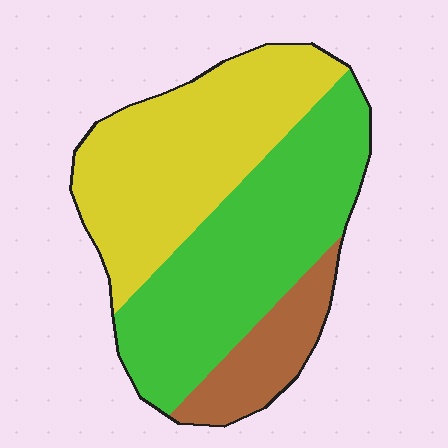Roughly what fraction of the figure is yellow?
Yellow takes up about two fifths (2/5) of the figure.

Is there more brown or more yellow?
Yellow.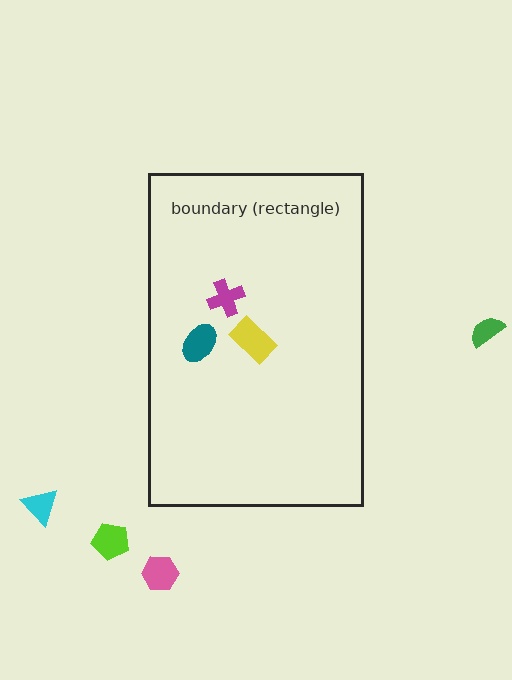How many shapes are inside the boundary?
3 inside, 4 outside.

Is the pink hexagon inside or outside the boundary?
Outside.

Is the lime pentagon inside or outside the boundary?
Outside.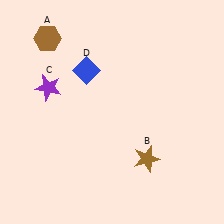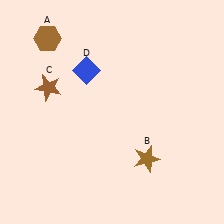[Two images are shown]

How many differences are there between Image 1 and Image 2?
There is 1 difference between the two images.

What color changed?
The star (C) changed from purple in Image 1 to brown in Image 2.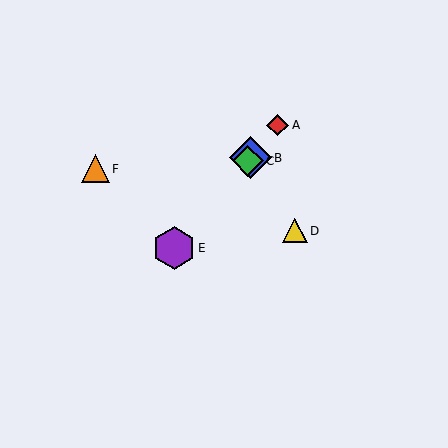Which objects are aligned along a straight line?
Objects A, B, C, E are aligned along a straight line.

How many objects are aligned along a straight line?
4 objects (A, B, C, E) are aligned along a straight line.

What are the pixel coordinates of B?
Object B is at (250, 158).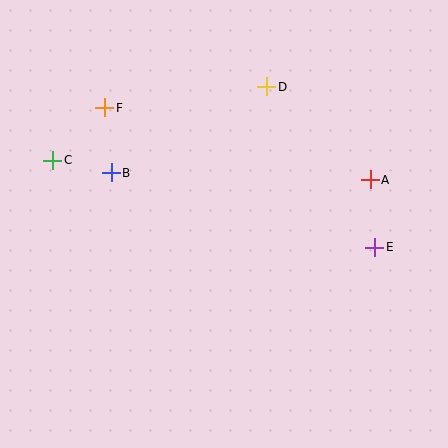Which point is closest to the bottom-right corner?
Point E is closest to the bottom-right corner.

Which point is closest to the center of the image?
Point B at (111, 173) is closest to the center.